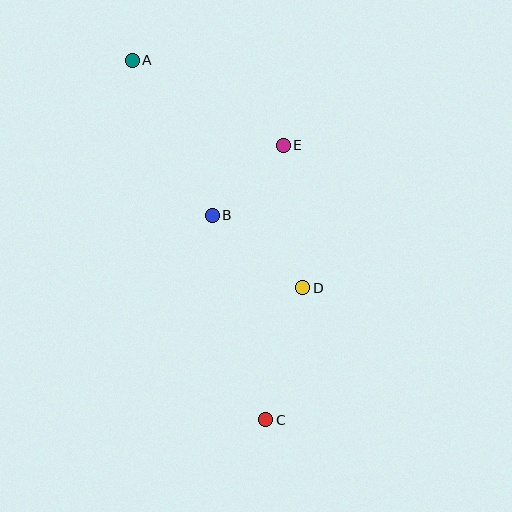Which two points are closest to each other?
Points B and E are closest to each other.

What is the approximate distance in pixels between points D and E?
The distance between D and E is approximately 144 pixels.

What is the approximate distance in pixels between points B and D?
The distance between B and D is approximately 116 pixels.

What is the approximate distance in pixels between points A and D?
The distance between A and D is approximately 284 pixels.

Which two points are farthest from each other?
Points A and C are farthest from each other.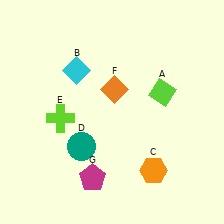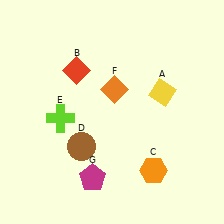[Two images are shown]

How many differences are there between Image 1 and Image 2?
There are 3 differences between the two images.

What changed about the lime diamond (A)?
In Image 1, A is lime. In Image 2, it changed to yellow.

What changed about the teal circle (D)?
In Image 1, D is teal. In Image 2, it changed to brown.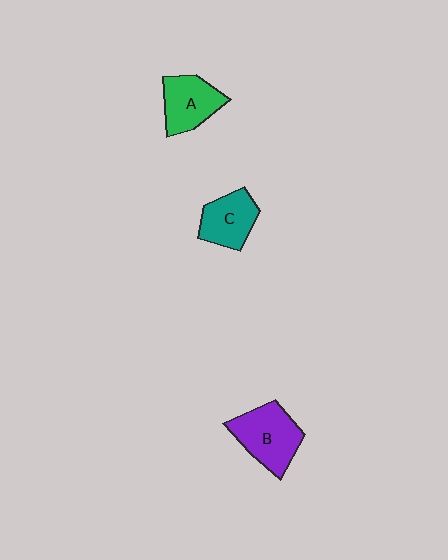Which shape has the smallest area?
Shape C (teal).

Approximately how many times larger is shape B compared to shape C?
Approximately 1.3 times.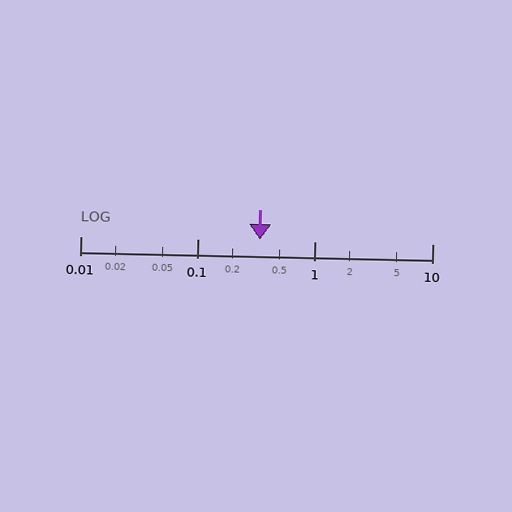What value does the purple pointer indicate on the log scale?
The pointer indicates approximately 0.34.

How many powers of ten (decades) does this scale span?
The scale spans 3 decades, from 0.01 to 10.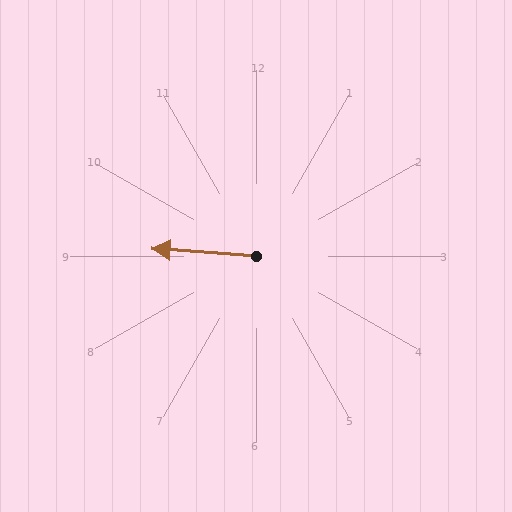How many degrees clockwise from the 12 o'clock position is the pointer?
Approximately 274 degrees.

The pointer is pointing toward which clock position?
Roughly 9 o'clock.